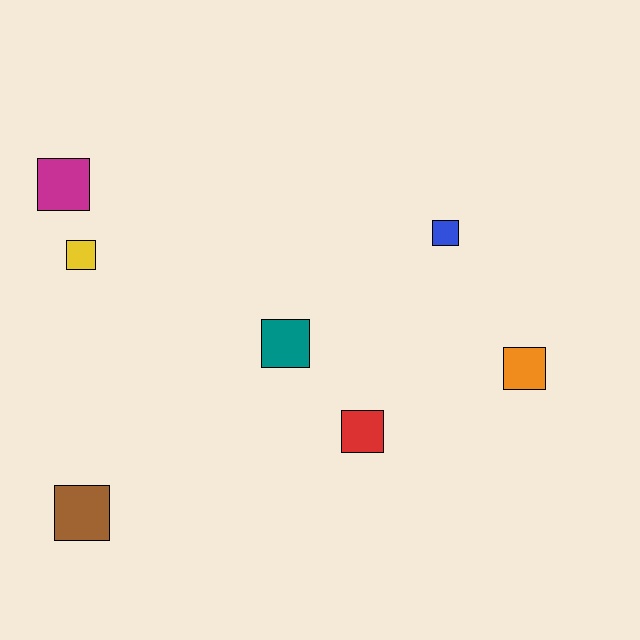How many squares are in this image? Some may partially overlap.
There are 7 squares.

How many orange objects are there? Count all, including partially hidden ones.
There is 1 orange object.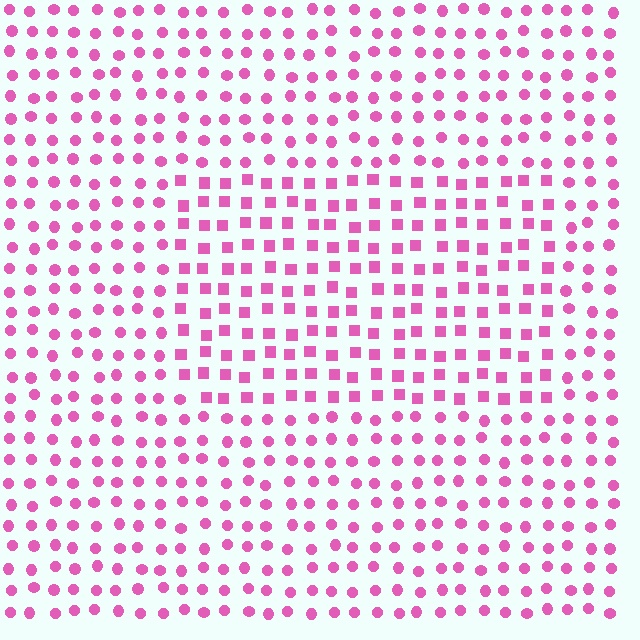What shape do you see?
I see a rectangle.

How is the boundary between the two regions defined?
The boundary is defined by a change in element shape: squares inside vs. circles outside. All elements share the same color and spacing.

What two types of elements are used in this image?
The image uses squares inside the rectangle region and circles outside it.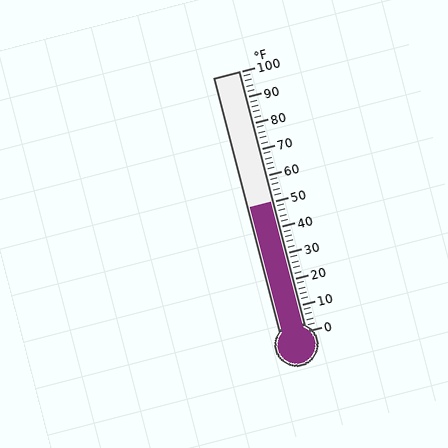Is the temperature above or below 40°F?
The temperature is above 40°F.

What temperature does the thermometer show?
The thermometer shows approximately 50°F.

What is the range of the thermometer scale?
The thermometer scale ranges from 0°F to 100°F.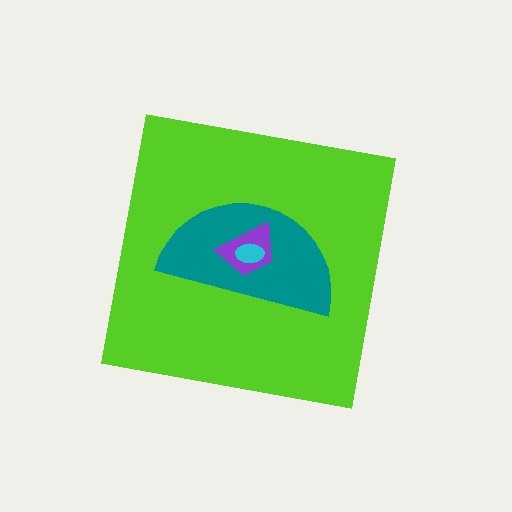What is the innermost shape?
The cyan ellipse.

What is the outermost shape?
The lime square.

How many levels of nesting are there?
4.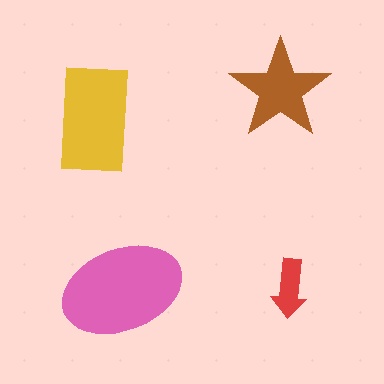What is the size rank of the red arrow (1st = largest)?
4th.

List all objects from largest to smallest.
The pink ellipse, the yellow rectangle, the brown star, the red arrow.